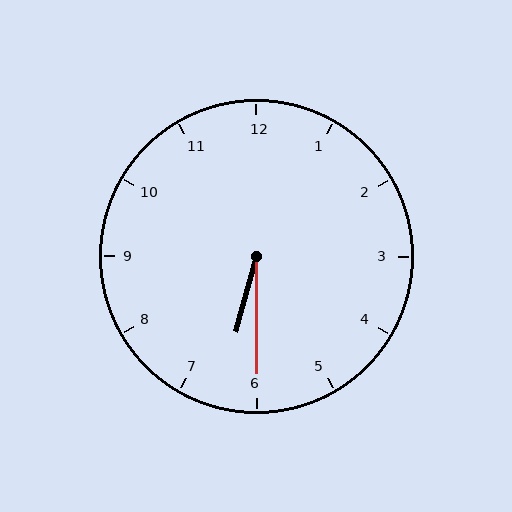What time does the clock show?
6:30.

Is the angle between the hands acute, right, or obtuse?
It is acute.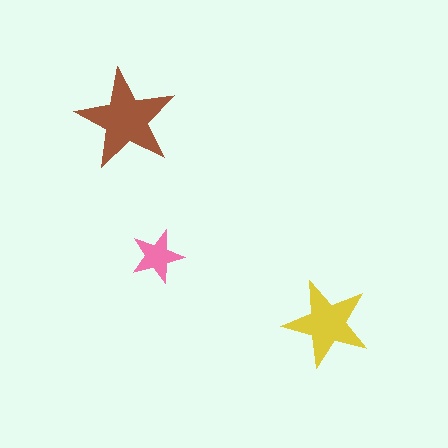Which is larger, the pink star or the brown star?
The brown one.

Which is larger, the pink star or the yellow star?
The yellow one.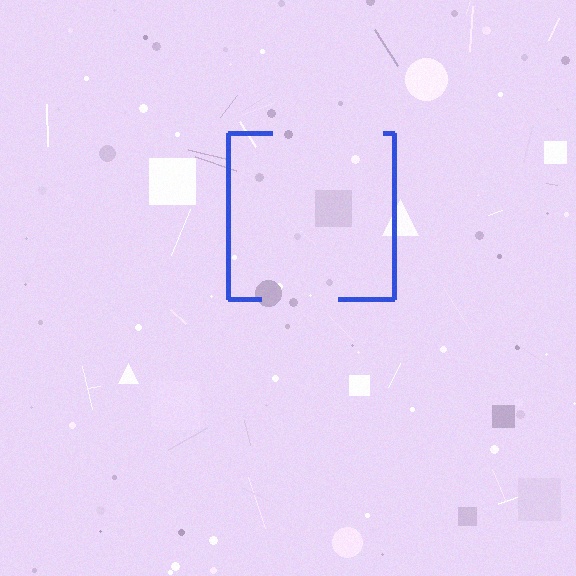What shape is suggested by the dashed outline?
The dashed outline suggests a square.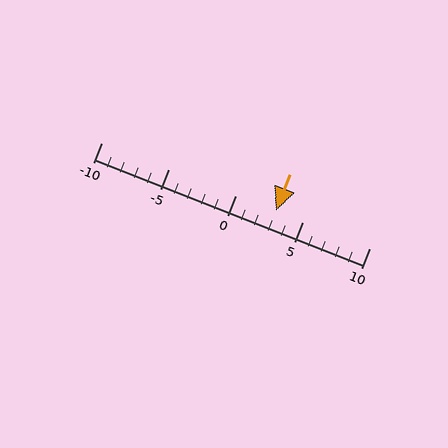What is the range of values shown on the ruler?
The ruler shows values from -10 to 10.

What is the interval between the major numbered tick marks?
The major tick marks are spaced 5 units apart.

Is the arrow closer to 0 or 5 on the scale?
The arrow is closer to 5.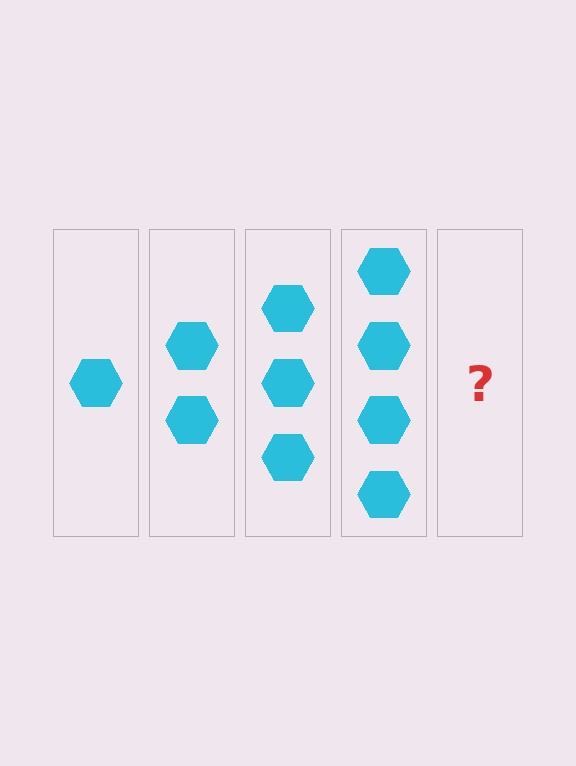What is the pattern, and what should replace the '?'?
The pattern is that each step adds one more hexagon. The '?' should be 5 hexagons.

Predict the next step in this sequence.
The next step is 5 hexagons.